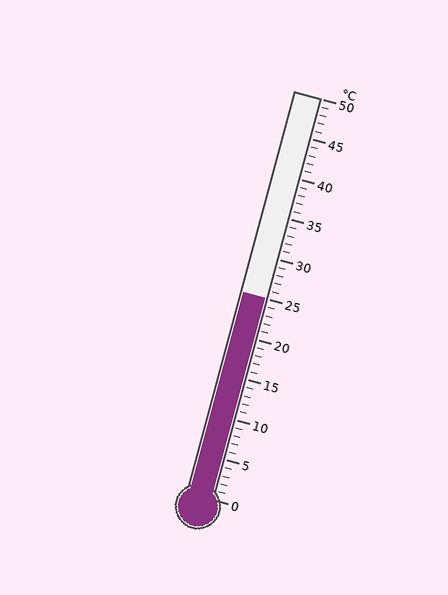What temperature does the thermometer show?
The thermometer shows approximately 25°C.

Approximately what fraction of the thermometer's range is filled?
The thermometer is filled to approximately 50% of its range.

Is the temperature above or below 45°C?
The temperature is below 45°C.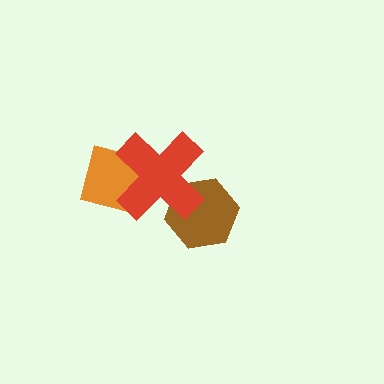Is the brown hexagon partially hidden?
Yes, it is partially covered by another shape.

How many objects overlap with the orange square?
1 object overlaps with the orange square.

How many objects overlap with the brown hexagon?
1 object overlaps with the brown hexagon.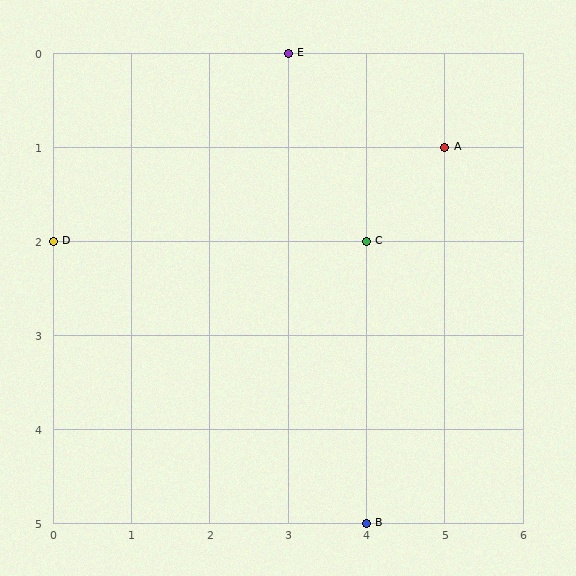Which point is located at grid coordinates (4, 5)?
Point B is at (4, 5).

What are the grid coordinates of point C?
Point C is at grid coordinates (4, 2).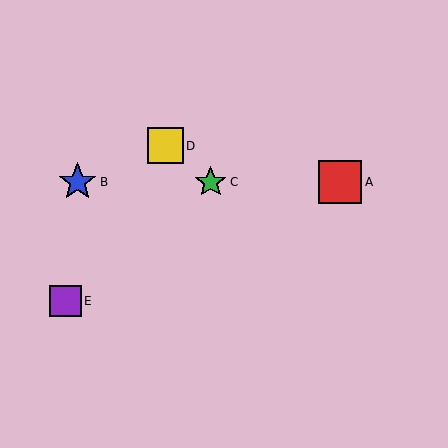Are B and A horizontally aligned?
Yes, both are at y≈182.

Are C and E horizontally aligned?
No, C is at y≈182 and E is at y≈301.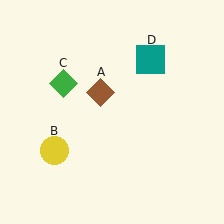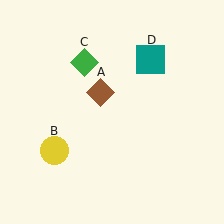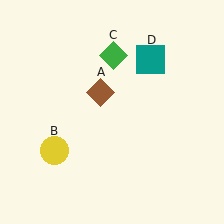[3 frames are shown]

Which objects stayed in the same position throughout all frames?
Brown diamond (object A) and yellow circle (object B) and teal square (object D) remained stationary.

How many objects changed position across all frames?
1 object changed position: green diamond (object C).